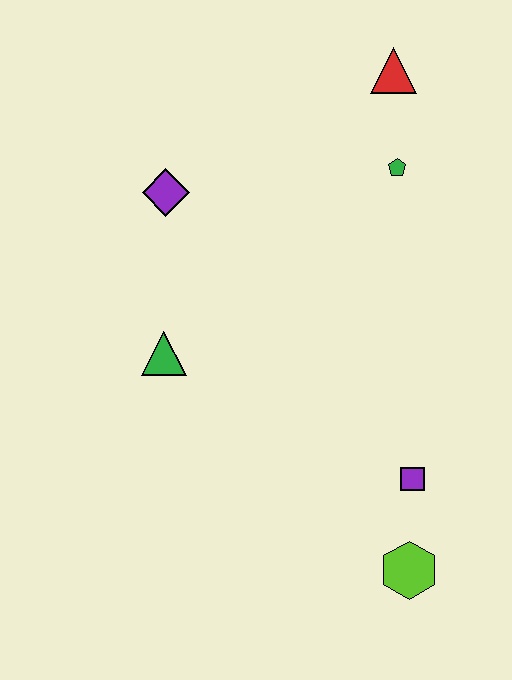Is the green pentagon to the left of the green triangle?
No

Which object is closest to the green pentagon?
The red triangle is closest to the green pentagon.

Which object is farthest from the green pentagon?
The lime hexagon is farthest from the green pentagon.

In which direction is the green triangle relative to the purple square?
The green triangle is to the left of the purple square.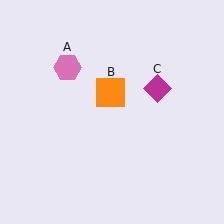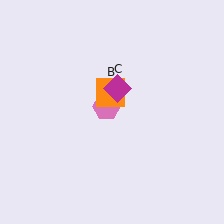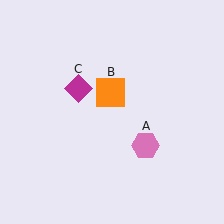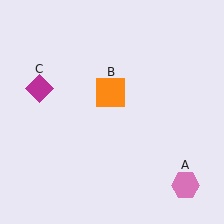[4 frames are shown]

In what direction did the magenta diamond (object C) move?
The magenta diamond (object C) moved left.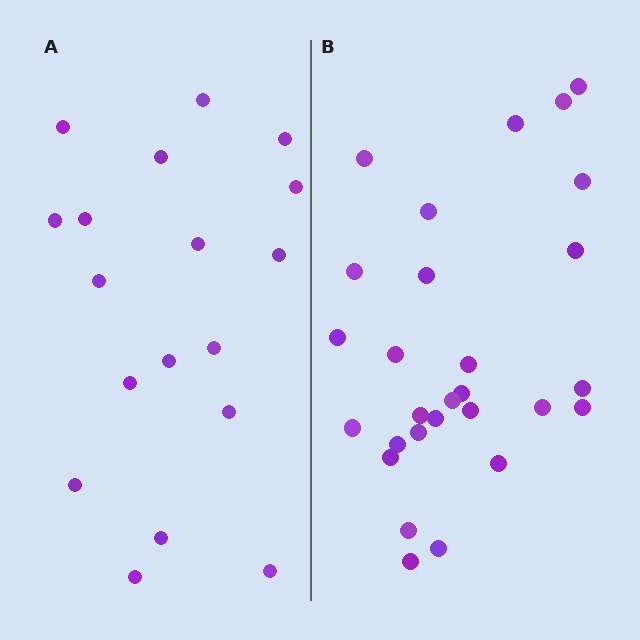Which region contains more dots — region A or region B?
Region B (the right region) has more dots.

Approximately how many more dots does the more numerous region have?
Region B has roughly 10 or so more dots than region A.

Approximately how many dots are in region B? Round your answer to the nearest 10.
About 30 dots. (The exact count is 28, which rounds to 30.)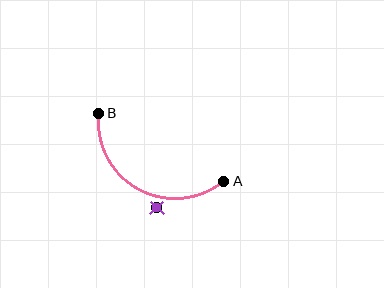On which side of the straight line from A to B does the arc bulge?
The arc bulges below the straight line connecting A and B.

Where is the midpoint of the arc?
The arc midpoint is the point on the curve farthest from the straight line joining A and B. It sits below that line.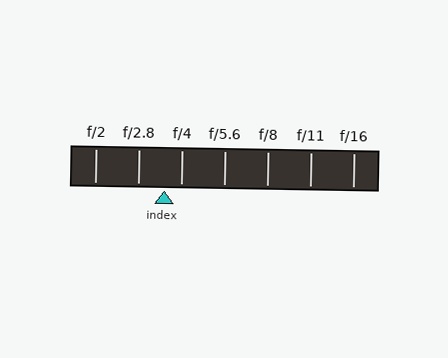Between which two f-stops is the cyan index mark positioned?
The index mark is between f/2.8 and f/4.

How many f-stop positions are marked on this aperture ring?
There are 7 f-stop positions marked.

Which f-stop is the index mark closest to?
The index mark is closest to f/4.